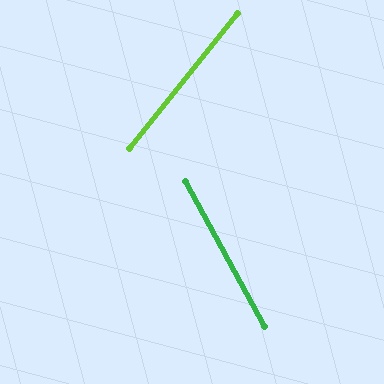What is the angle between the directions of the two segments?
Approximately 67 degrees.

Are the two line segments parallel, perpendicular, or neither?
Neither parallel nor perpendicular — they differ by about 67°.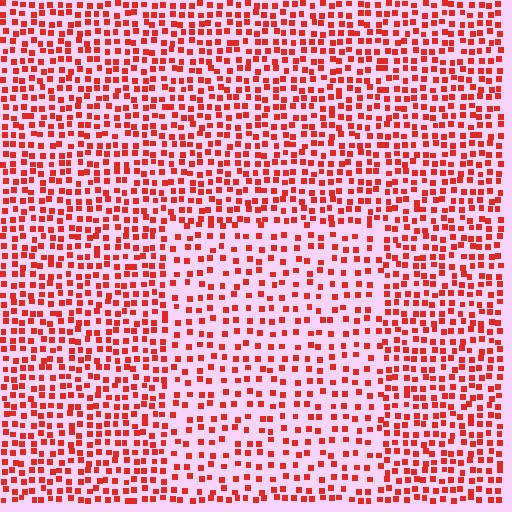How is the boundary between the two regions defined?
The boundary is defined by a change in element density (approximately 1.7x ratio). All elements are the same color, size, and shape.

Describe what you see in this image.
The image contains small red elements arranged at two different densities. A rectangle-shaped region is visible where the elements are less densely packed than the surrounding area.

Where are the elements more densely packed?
The elements are more densely packed outside the rectangle boundary.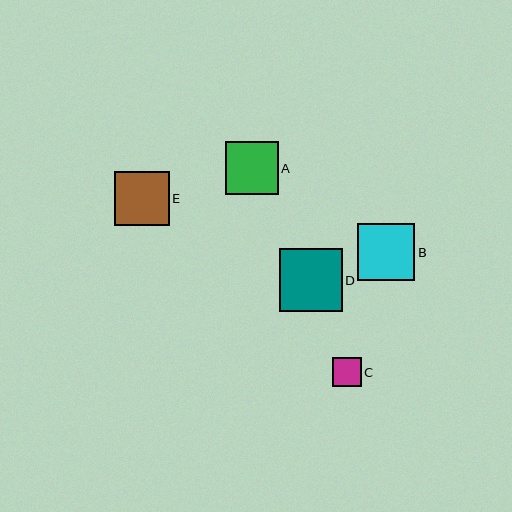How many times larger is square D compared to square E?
Square D is approximately 1.1 times the size of square E.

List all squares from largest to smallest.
From largest to smallest: D, B, E, A, C.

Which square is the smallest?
Square C is the smallest with a size of approximately 29 pixels.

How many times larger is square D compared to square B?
Square D is approximately 1.1 times the size of square B.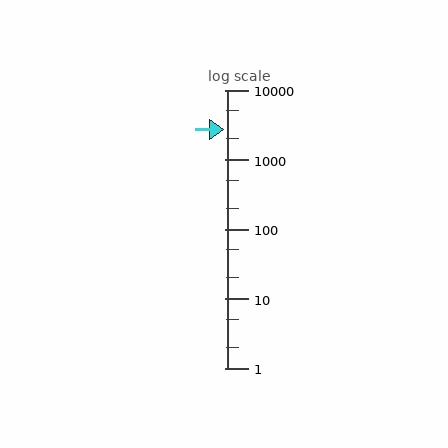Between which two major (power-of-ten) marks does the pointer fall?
The pointer is between 1000 and 10000.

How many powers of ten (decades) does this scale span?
The scale spans 4 decades, from 1 to 10000.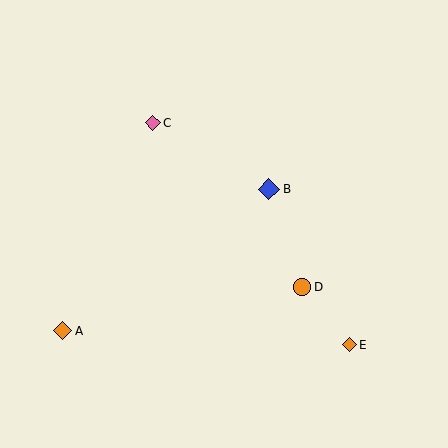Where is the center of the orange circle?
The center of the orange circle is at (302, 287).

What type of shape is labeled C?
Shape C is a pink diamond.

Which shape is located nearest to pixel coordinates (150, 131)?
The pink diamond (labeled C) at (153, 123) is nearest to that location.